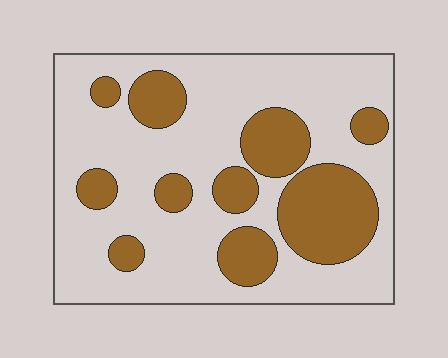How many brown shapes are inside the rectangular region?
10.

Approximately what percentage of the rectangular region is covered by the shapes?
Approximately 30%.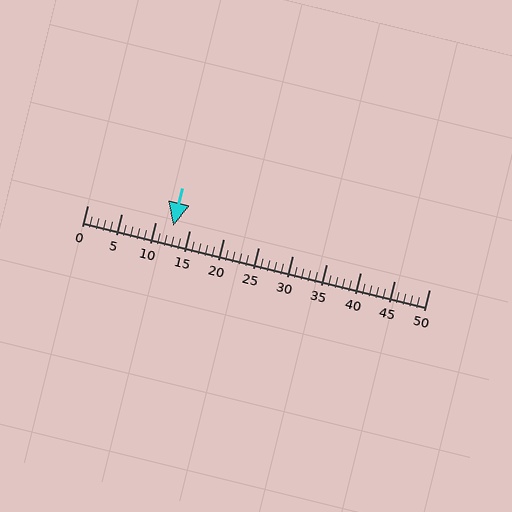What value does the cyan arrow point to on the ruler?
The cyan arrow points to approximately 13.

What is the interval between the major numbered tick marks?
The major tick marks are spaced 5 units apart.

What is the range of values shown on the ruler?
The ruler shows values from 0 to 50.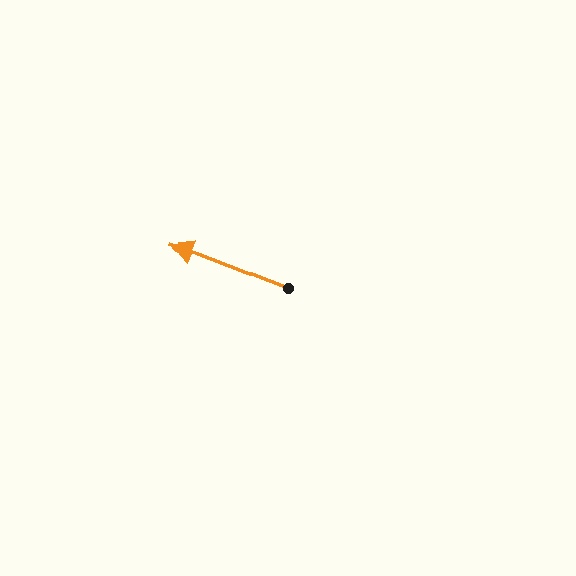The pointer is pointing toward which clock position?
Roughly 10 o'clock.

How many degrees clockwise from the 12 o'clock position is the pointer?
Approximately 291 degrees.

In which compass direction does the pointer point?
West.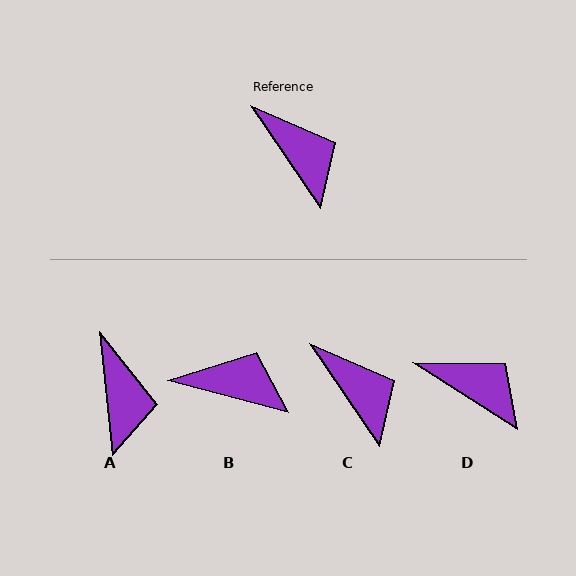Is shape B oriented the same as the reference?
No, it is off by about 41 degrees.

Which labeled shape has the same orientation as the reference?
C.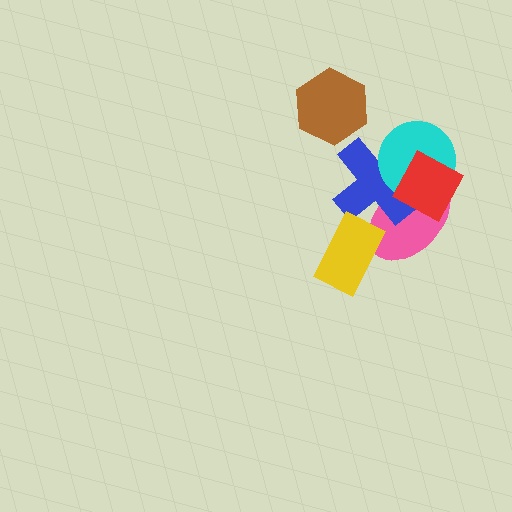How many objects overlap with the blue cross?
3 objects overlap with the blue cross.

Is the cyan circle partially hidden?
Yes, it is partially covered by another shape.